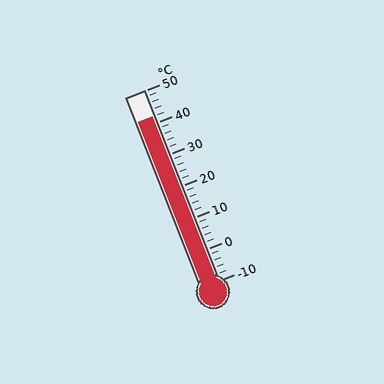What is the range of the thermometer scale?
The thermometer scale ranges from -10°C to 50°C.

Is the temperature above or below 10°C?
The temperature is above 10°C.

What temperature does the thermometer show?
The thermometer shows approximately 42°C.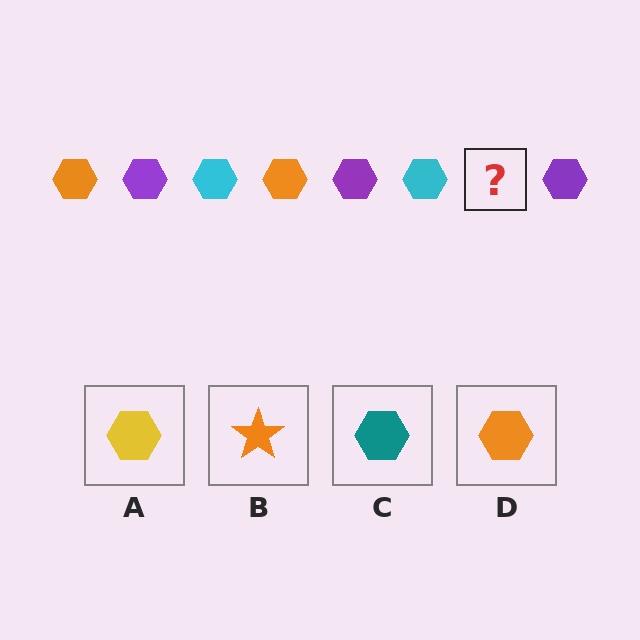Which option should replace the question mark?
Option D.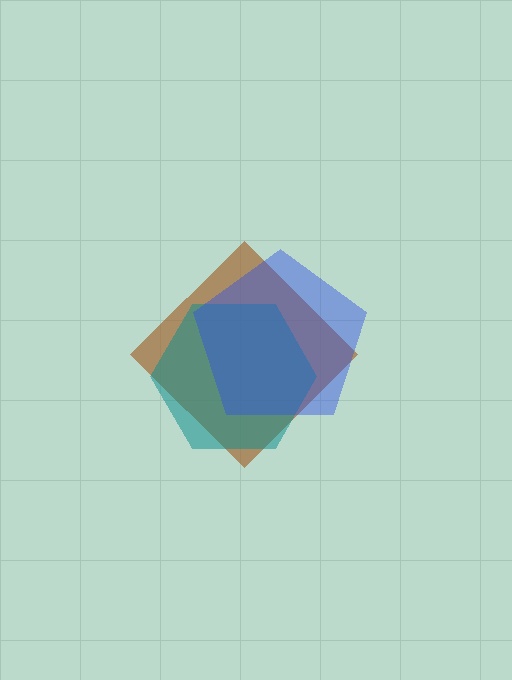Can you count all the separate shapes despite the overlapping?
Yes, there are 3 separate shapes.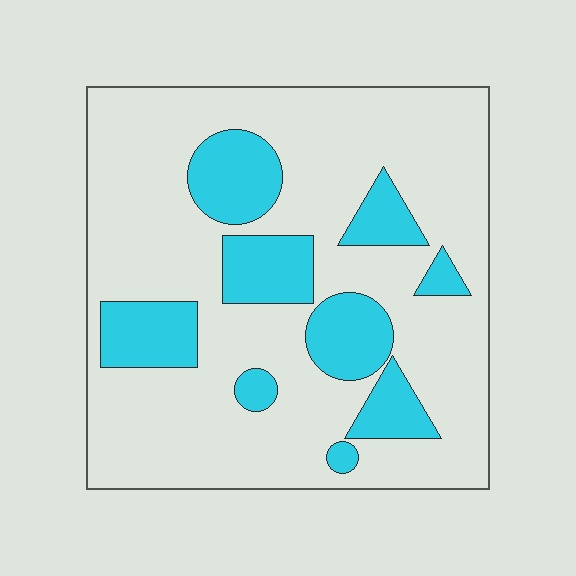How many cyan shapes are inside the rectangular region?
9.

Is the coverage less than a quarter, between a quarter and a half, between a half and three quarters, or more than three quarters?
Less than a quarter.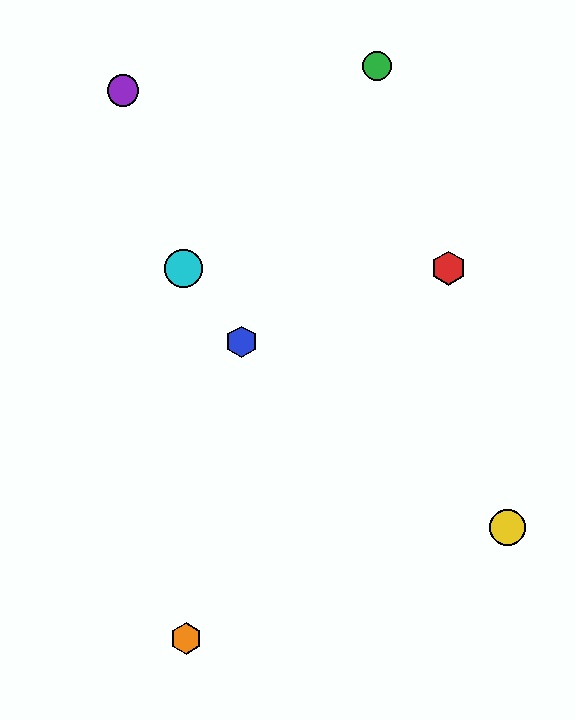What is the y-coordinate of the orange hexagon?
The orange hexagon is at y≈639.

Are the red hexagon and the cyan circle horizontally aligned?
Yes, both are at y≈268.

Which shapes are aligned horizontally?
The red hexagon, the cyan circle are aligned horizontally.